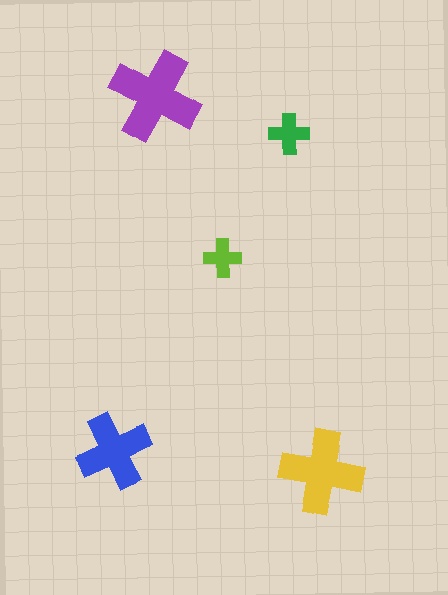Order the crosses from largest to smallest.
the purple one, the yellow one, the blue one, the green one, the lime one.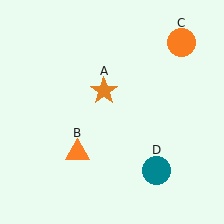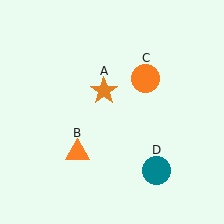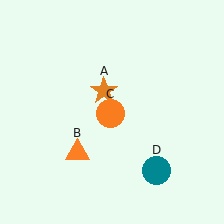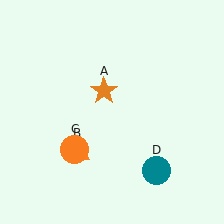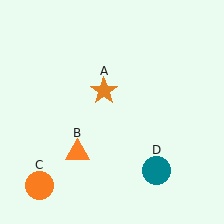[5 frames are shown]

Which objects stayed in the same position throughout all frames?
Orange star (object A) and orange triangle (object B) and teal circle (object D) remained stationary.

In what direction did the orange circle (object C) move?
The orange circle (object C) moved down and to the left.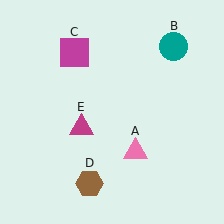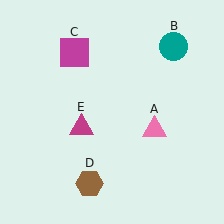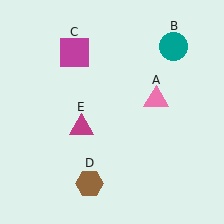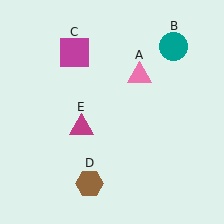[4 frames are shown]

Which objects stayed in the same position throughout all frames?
Teal circle (object B) and magenta square (object C) and brown hexagon (object D) and magenta triangle (object E) remained stationary.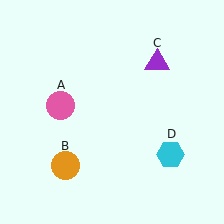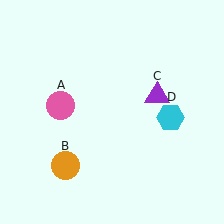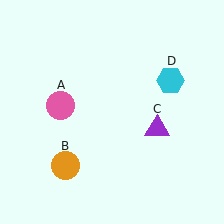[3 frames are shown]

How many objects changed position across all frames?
2 objects changed position: purple triangle (object C), cyan hexagon (object D).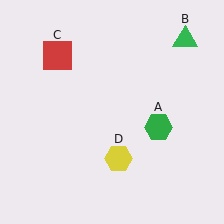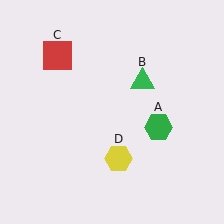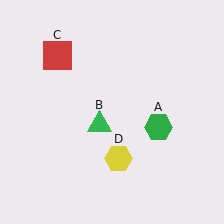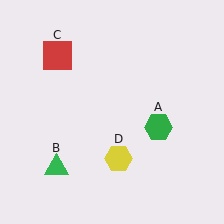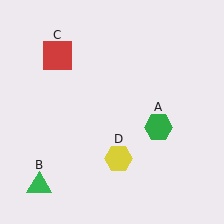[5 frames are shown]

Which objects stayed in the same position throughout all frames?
Green hexagon (object A) and red square (object C) and yellow hexagon (object D) remained stationary.